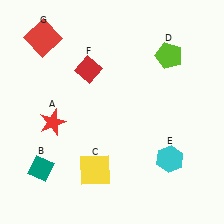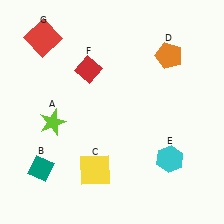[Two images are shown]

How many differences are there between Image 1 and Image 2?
There are 2 differences between the two images.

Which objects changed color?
A changed from red to lime. D changed from lime to orange.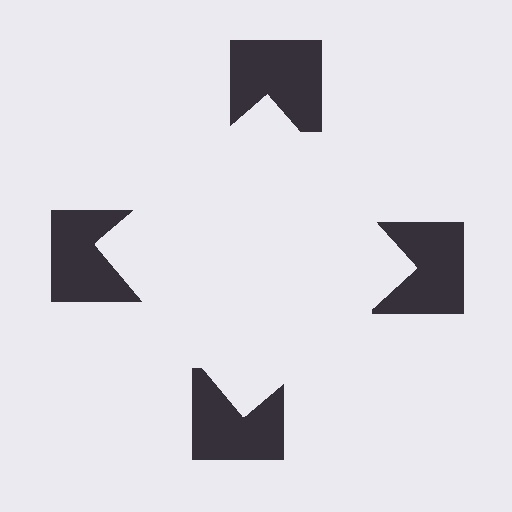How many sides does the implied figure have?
4 sides.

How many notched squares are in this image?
There are 4 — one at each vertex of the illusory square.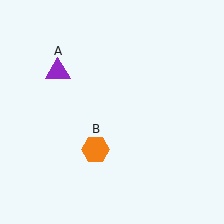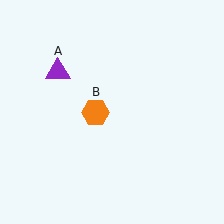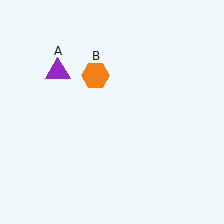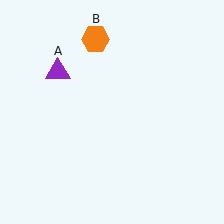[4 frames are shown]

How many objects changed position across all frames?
1 object changed position: orange hexagon (object B).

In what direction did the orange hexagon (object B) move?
The orange hexagon (object B) moved up.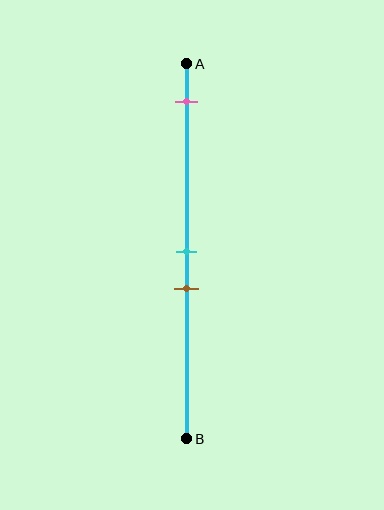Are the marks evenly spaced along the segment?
No, the marks are not evenly spaced.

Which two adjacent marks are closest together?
The cyan and brown marks are the closest adjacent pair.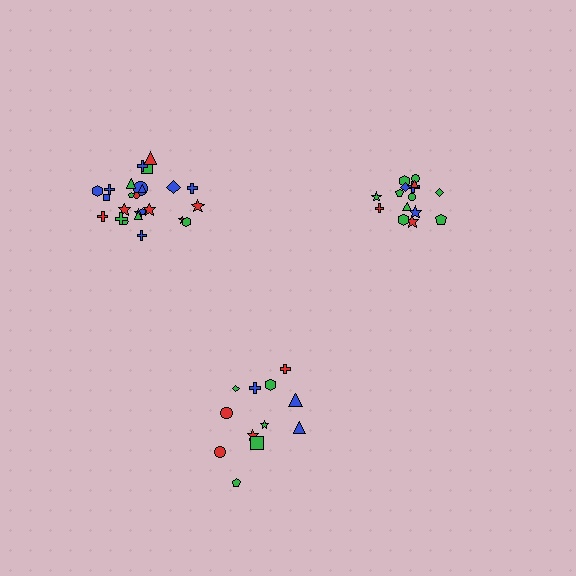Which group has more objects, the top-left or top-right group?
The top-left group.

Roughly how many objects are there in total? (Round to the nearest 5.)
Roughly 50 objects in total.